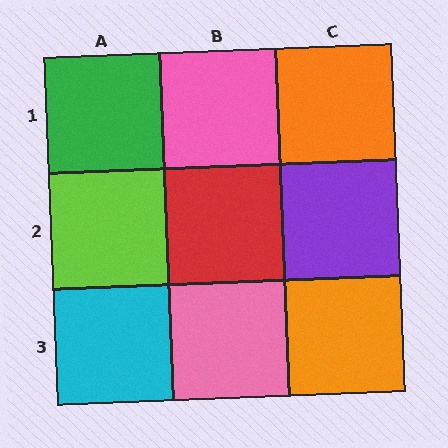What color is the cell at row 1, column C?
Orange.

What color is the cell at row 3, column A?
Cyan.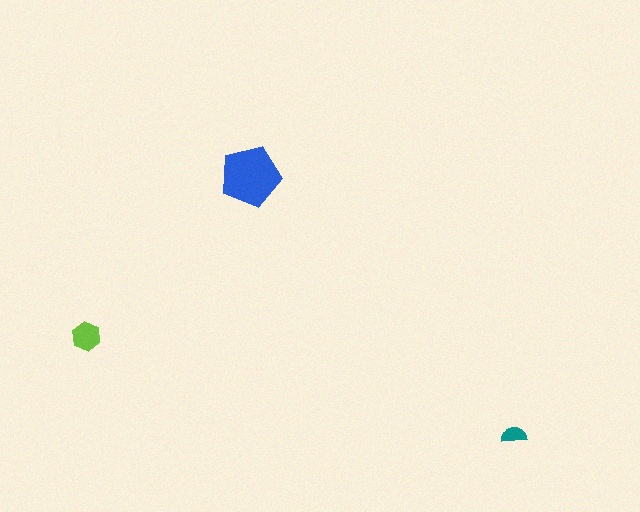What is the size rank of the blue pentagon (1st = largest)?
1st.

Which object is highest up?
The blue pentagon is topmost.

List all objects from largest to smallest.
The blue pentagon, the lime hexagon, the teal semicircle.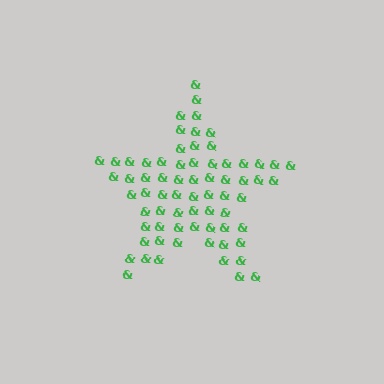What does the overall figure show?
The overall figure shows a star.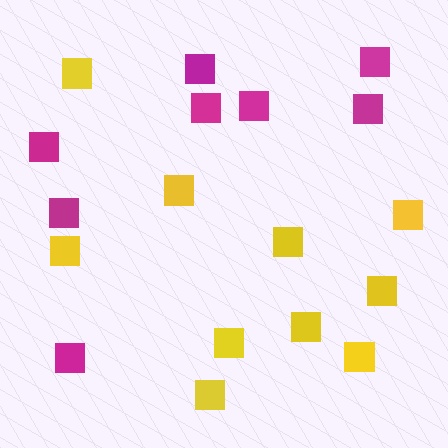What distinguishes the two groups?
There are 2 groups: one group of yellow squares (10) and one group of magenta squares (8).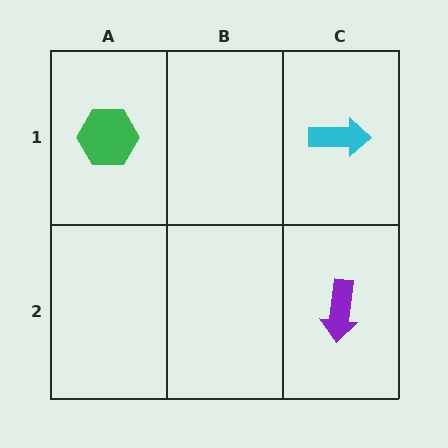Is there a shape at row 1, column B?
No, that cell is empty.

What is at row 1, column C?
A cyan arrow.